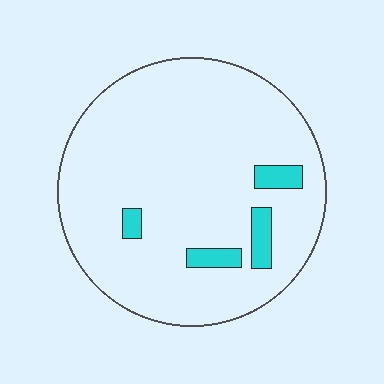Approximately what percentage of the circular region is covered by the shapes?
Approximately 5%.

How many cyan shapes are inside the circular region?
4.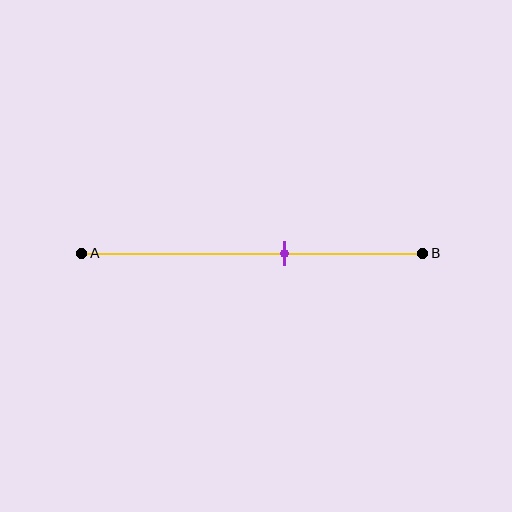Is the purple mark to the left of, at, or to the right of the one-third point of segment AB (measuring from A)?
The purple mark is to the right of the one-third point of segment AB.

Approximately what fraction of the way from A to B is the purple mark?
The purple mark is approximately 60% of the way from A to B.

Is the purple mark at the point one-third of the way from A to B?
No, the mark is at about 60% from A, not at the 33% one-third point.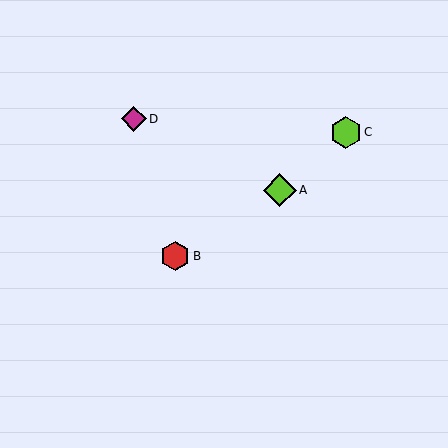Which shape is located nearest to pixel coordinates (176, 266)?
The red hexagon (labeled B) at (175, 256) is nearest to that location.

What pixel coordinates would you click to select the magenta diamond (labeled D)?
Click at (134, 119) to select the magenta diamond D.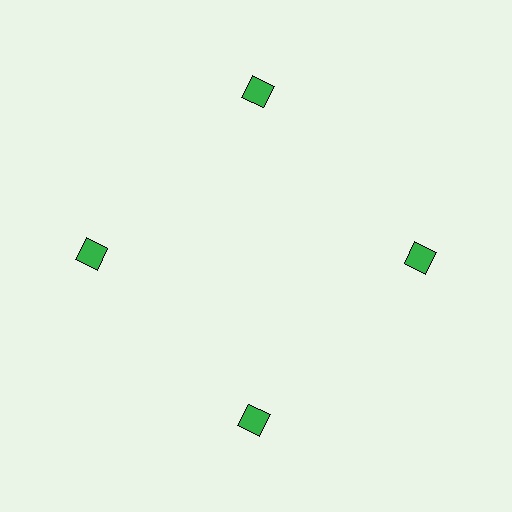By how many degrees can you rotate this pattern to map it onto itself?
The pattern maps onto itself every 90 degrees of rotation.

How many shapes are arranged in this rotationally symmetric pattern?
There are 4 shapes, arranged in 4 groups of 1.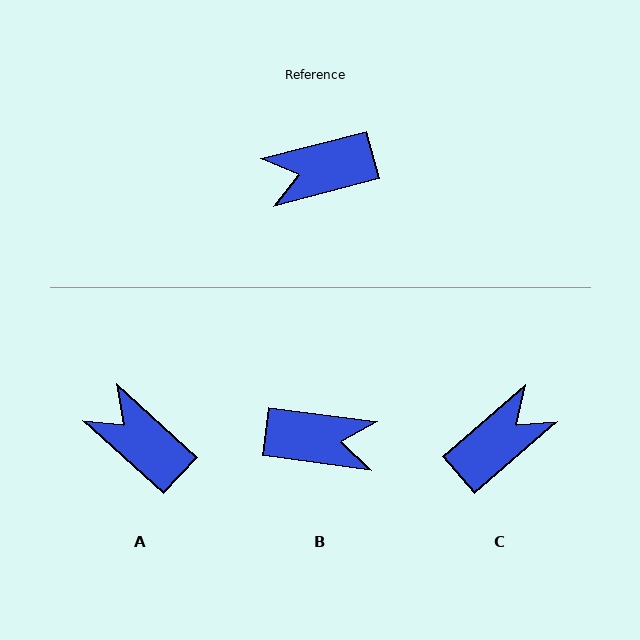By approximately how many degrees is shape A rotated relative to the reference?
Approximately 57 degrees clockwise.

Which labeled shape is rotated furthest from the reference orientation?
B, about 158 degrees away.